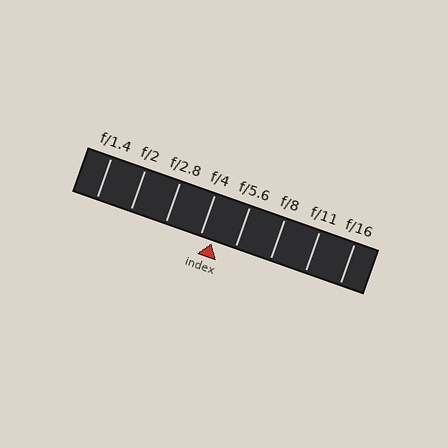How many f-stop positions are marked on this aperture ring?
There are 8 f-stop positions marked.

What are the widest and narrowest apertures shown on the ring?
The widest aperture shown is f/1.4 and the narrowest is f/16.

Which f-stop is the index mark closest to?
The index mark is closest to f/4.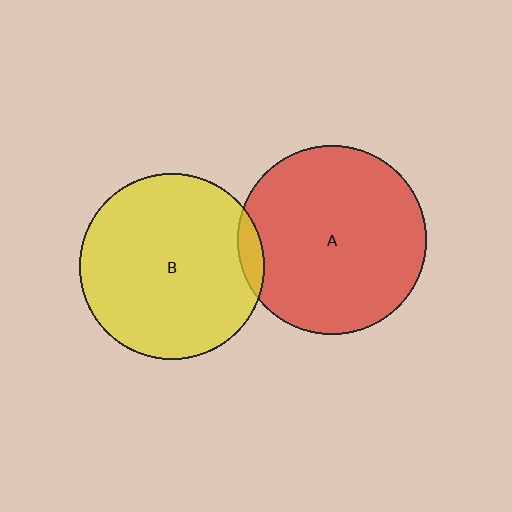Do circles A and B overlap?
Yes.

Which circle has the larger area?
Circle A (red).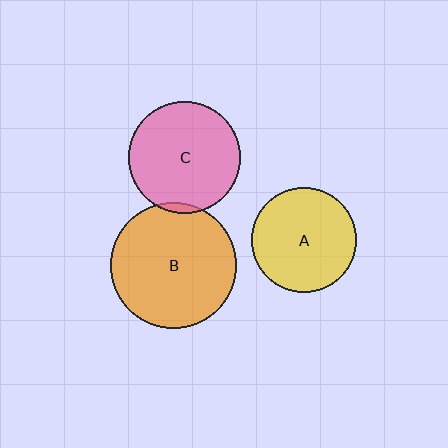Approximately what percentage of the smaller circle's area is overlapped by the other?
Approximately 5%.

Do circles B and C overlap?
Yes.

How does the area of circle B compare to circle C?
Approximately 1.2 times.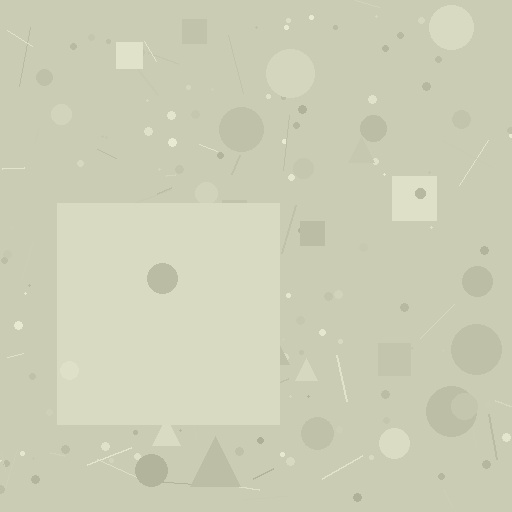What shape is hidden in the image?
A square is hidden in the image.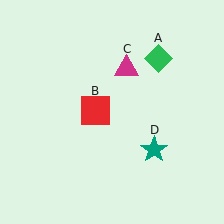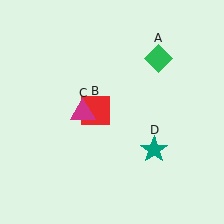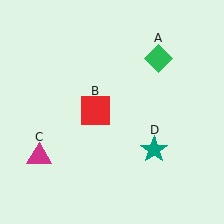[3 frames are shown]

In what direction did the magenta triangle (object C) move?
The magenta triangle (object C) moved down and to the left.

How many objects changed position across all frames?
1 object changed position: magenta triangle (object C).